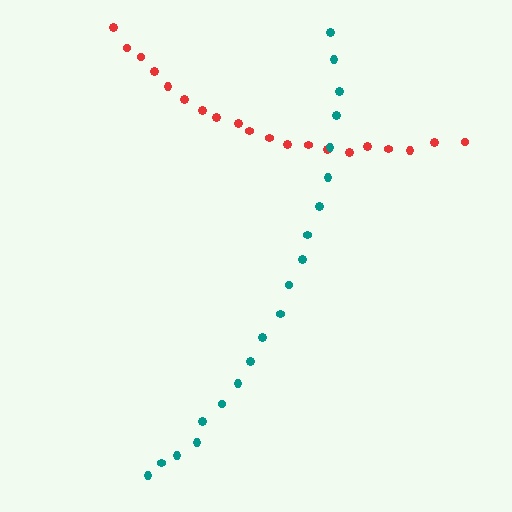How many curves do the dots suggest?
There are 2 distinct paths.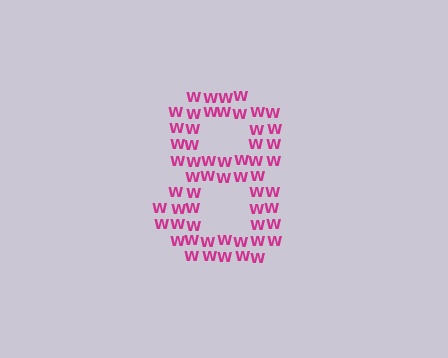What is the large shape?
The large shape is the digit 8.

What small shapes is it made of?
It is made of small letter W's.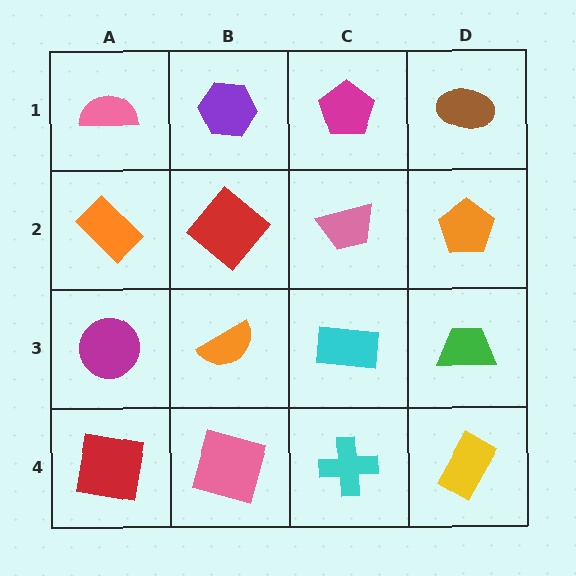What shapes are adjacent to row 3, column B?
A red diamond (row 2, column B), a pink square (row 4, column B), a magenta circle (row 3, column A), a cyan rectangle (row 3, column C).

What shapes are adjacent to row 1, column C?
A pink trapezoid (row 2, column C), a purple hexagon (row 1, column B), a brown ellipse (row 1, column D).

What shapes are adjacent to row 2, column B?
A purple hexagon (row 1, column B), an orange semicircle (row 3, column B), an orange rectangle (row 2, column A), a pink trapezoid (row 2, column C).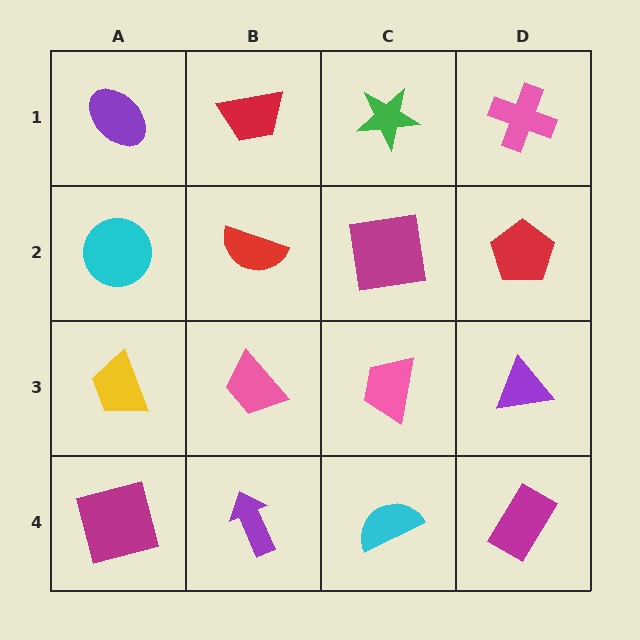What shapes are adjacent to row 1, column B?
A red semicircle (row 2, column B), a purple ellipse (row 1, column A), a green star (row 1, column C).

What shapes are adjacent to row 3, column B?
A red semicircle (row 2, column B), a purple arrow (row 4, column B), a yellow trapezoid (row 3, column A), a pink trapezoid (row 3, column C).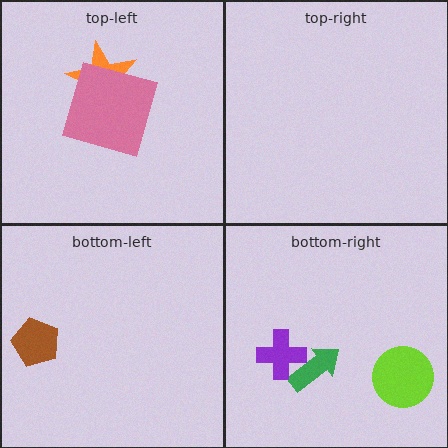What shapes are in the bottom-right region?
The green arrow, the lime circle, the purple cross.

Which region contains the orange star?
The top-left region.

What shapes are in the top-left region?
The orange star, the pink square.